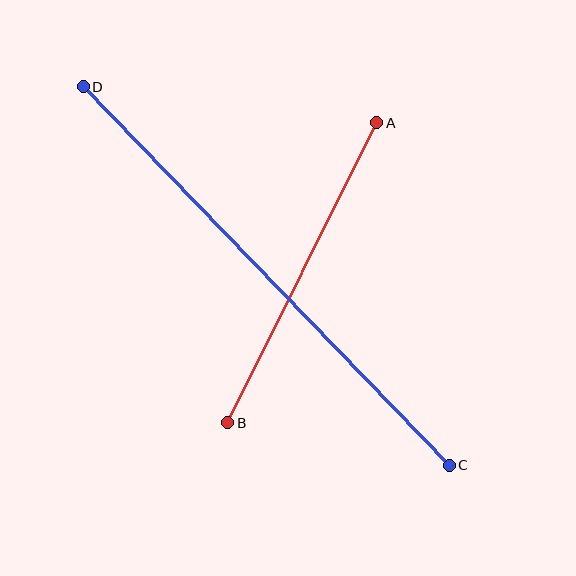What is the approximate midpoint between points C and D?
The midpoint is at approximately (266, 276) pixels.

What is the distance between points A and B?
The distance is approximately 335 pixels.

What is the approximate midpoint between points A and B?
The midpoint is at approximately (302, 273) pixels.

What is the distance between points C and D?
The distance is approximately 526 pixels.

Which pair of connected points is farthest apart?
Points C and D are farthest apart.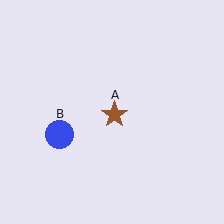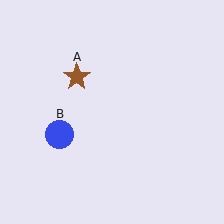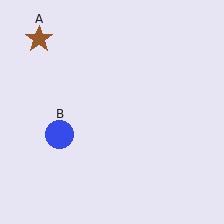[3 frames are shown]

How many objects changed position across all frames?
1 object changed position: brown star (object A).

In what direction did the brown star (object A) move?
The brown star (object A) moved up and to the left.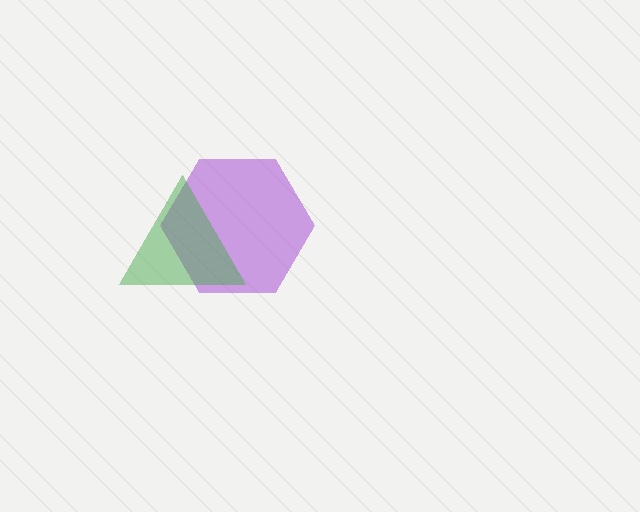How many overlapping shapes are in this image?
There are 2 overlapping shapes in the image.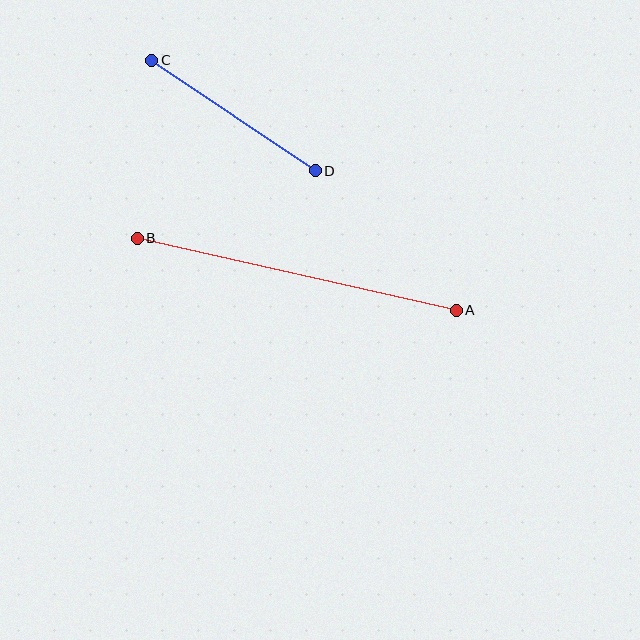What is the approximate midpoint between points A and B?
The midpoint is at approximately (297, 274) pixels.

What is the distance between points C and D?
The distance is approximately 198 pixels.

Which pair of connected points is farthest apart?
Points A and B are farthest apart.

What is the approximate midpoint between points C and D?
The midpoint is at approximately (234, 116) pixels.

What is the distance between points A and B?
The distance is approximately 327 pixels.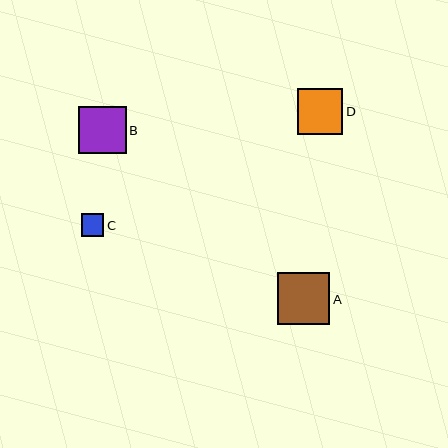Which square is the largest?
Square A is the largest with a size of approximately 52 pixels.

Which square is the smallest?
Square C is the smallest with a size of approximately 22 pixels.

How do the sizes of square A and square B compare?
Square A and square B are approximately the same size.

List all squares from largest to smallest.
From largest to smallest: A, B, D, C.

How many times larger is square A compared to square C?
Square A is approximately 2.3 times the size of square C.